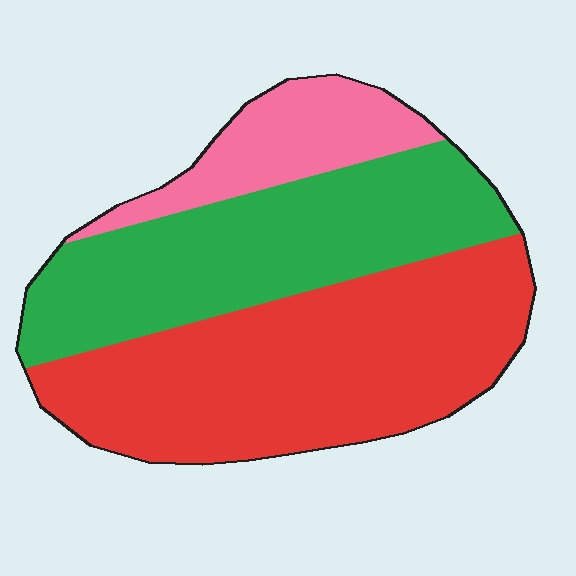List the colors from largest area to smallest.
From largest to smallest: red, green, pink.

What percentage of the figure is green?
Green covers 37% of the figure.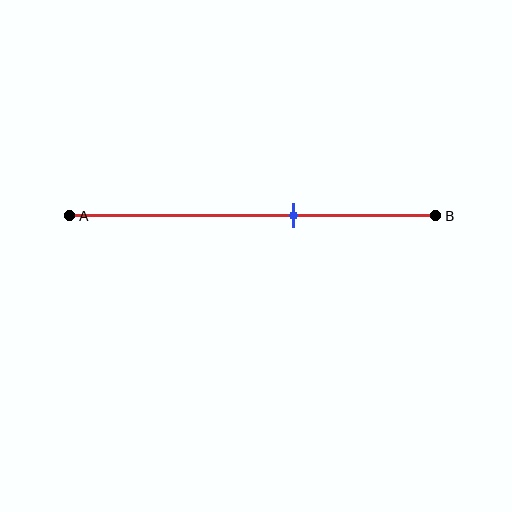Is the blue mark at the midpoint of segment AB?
No, the mark is at about 60% from A, not at the 50% midpoint.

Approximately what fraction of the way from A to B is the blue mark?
The blue mark is approximately 60% of the way from A to B.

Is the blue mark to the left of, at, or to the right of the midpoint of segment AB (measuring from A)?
The blue mark is to the right of the midpoint of segment AB.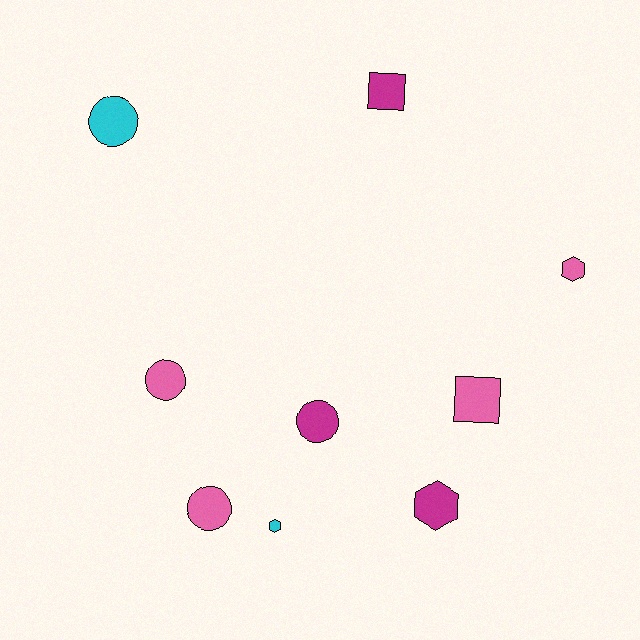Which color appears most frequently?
Pink, with 4 objects.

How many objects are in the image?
There are 9 objects.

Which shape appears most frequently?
Circle, with 4 objects.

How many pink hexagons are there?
There is 1 pink hexagon.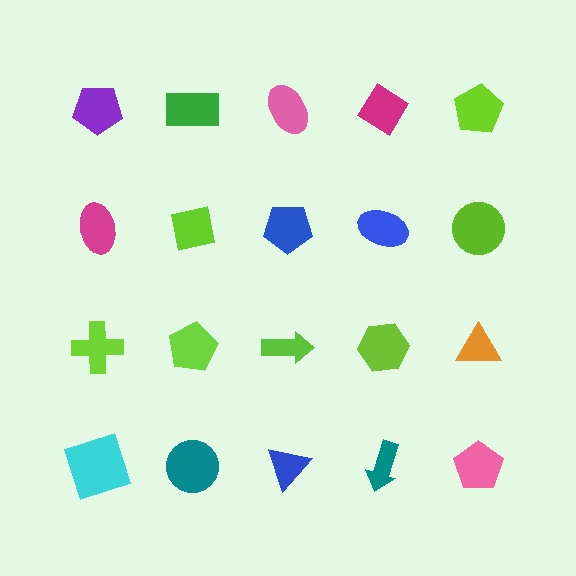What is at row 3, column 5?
An orange triangle.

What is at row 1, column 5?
A lime pentagon.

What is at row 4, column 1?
A cyan square.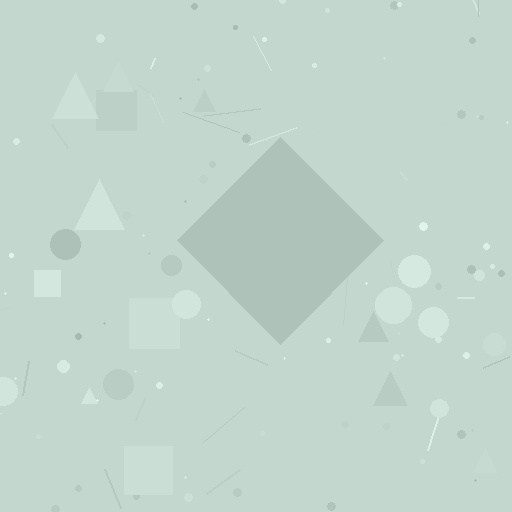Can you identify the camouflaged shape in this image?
The camouflaged shape is a diamond.